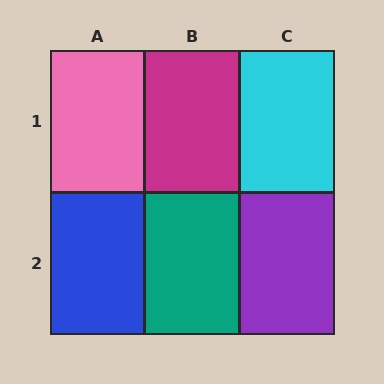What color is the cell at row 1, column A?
Pink.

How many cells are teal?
1 cell is teal.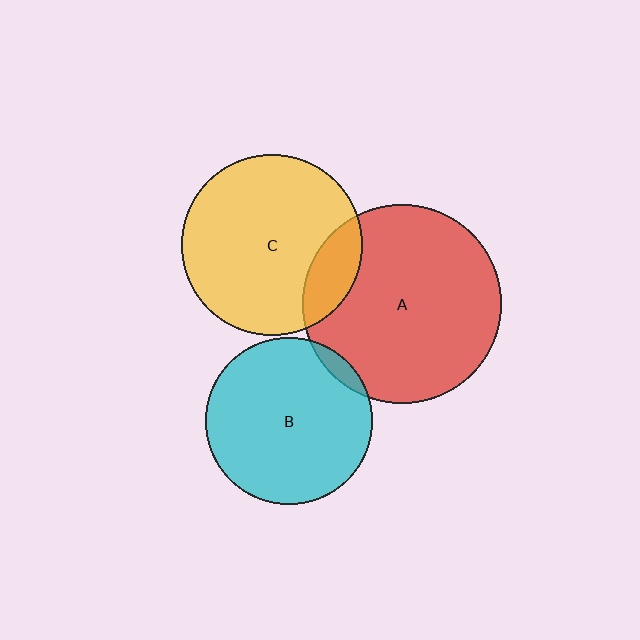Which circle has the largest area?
Circle A (red).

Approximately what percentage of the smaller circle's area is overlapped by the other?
Approximately 5%.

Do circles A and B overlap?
Yes.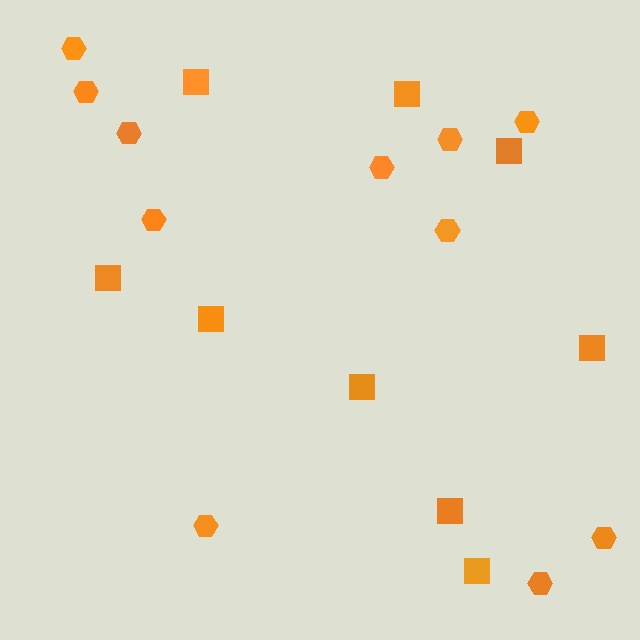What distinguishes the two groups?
There are 2 groups: one group of squares (9) and one group of hexagons (11).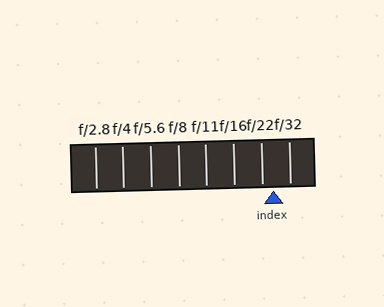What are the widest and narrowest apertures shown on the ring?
The widest aperture shown is f/2.8 and the narrowest is f/32.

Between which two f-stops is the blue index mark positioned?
The index mark is between f/22 and f/32.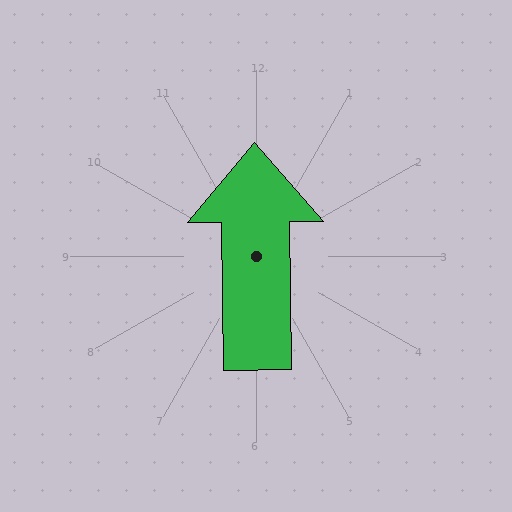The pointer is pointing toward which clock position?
Roughly 12 o'clock.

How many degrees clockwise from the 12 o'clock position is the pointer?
Approximately 359 degrees.